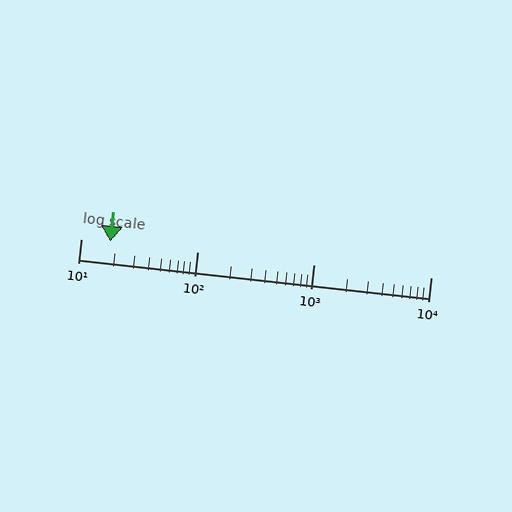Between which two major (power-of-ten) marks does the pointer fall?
The pointer is between 10 and 100.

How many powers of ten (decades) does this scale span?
The scale spans 3 decades, from 10 to 10000.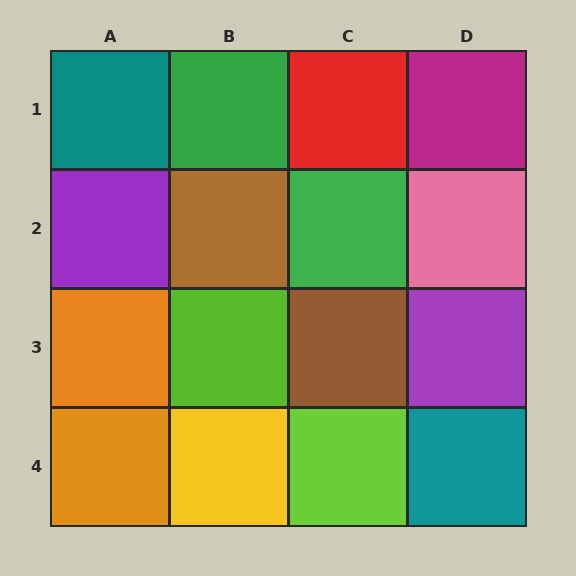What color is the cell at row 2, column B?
Brown.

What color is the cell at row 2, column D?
Pink.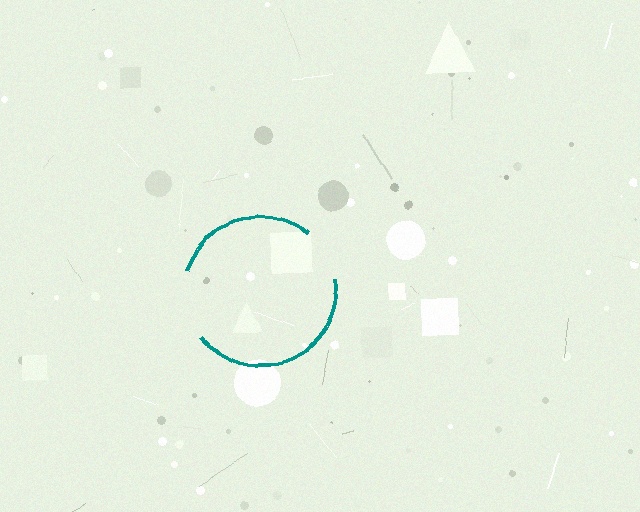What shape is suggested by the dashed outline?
The dashed outline suggests a circle.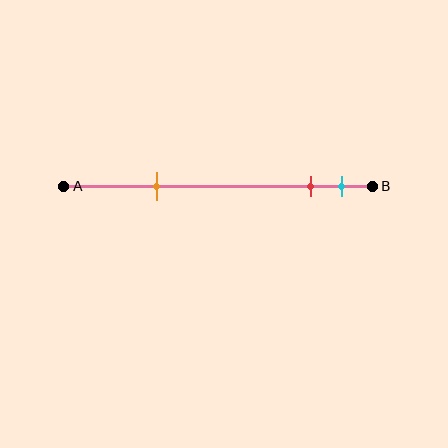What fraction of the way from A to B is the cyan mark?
The cyan mark is approximately 90% (0.9) of the way from A to B.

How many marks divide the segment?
There are 3 marks dividing the segment.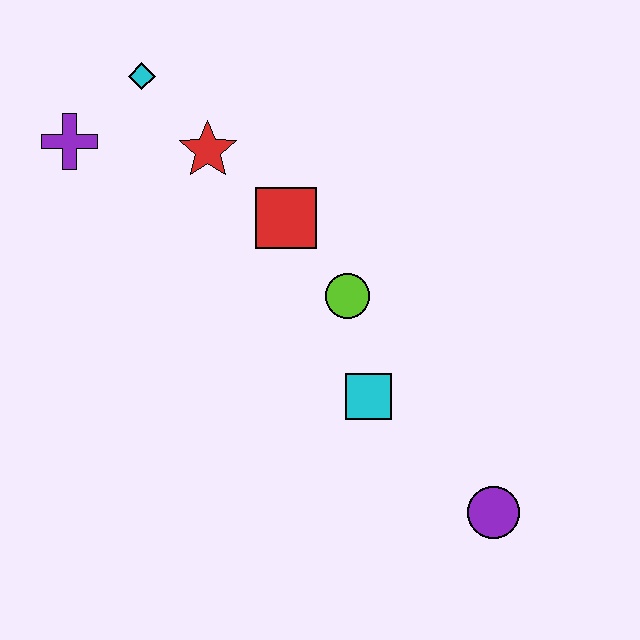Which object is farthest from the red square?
The purple circle is farthest from the red square.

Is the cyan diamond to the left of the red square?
Yes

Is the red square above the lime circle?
Yes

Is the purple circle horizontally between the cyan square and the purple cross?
No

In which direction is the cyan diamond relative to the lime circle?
The cyan diamond is above the lime circle.